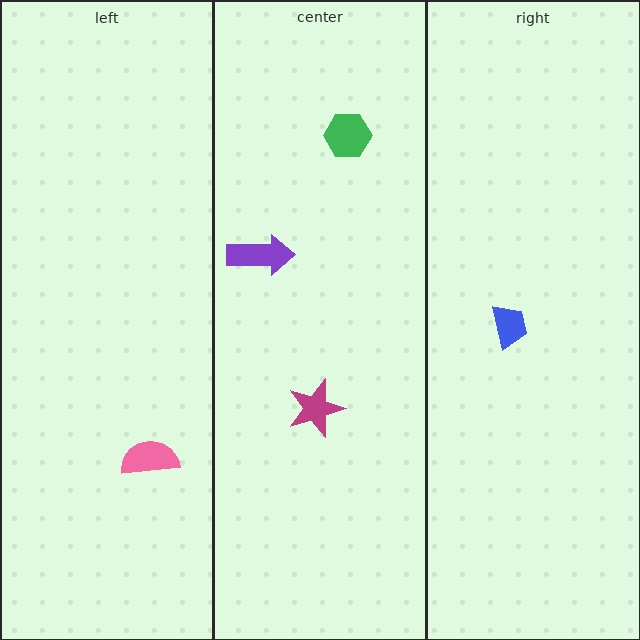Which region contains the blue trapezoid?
The right region.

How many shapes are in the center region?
3.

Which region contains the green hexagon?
The center region.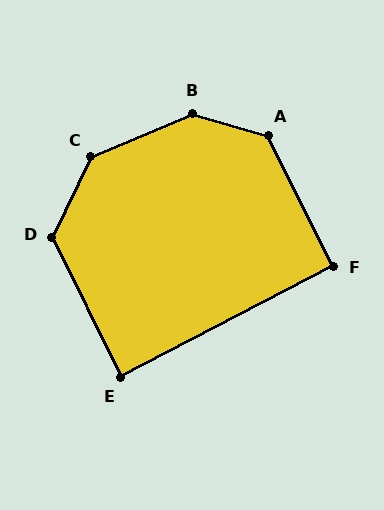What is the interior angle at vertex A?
Approximately 133 degrees (obtuse).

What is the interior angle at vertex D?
Approximately 128 degrees (obtuse).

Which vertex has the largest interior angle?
B, at approximately 141 degrees.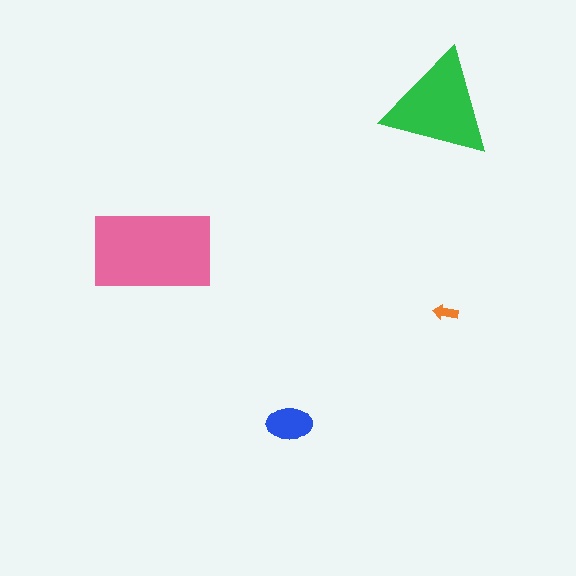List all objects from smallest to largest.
The orange arrow, the blue ellipse, the green triangle, the pink rectangle.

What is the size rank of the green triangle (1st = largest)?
2nd.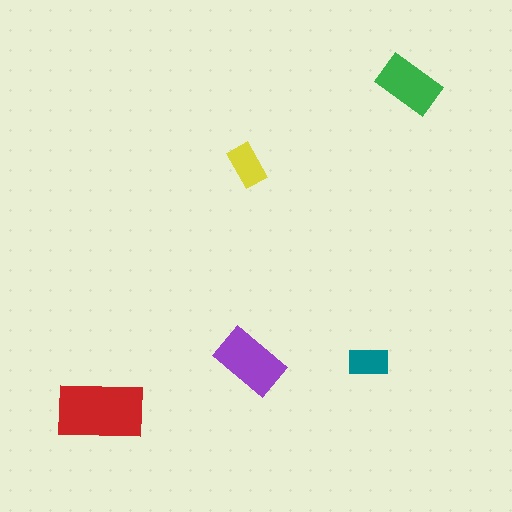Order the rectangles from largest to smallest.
the red one, the purple one, the green one, the yellow one, the teal one.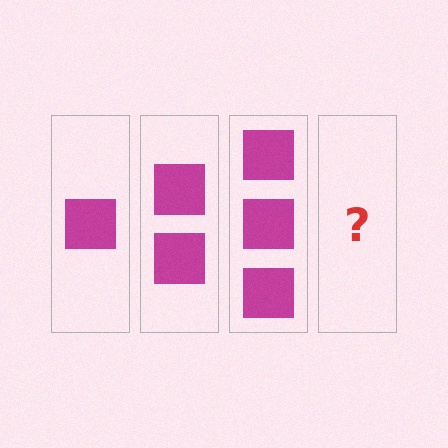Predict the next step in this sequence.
The next step is 4 squares.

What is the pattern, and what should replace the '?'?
The pattern is that each step adds one more square. The '?' should be 4 squares.